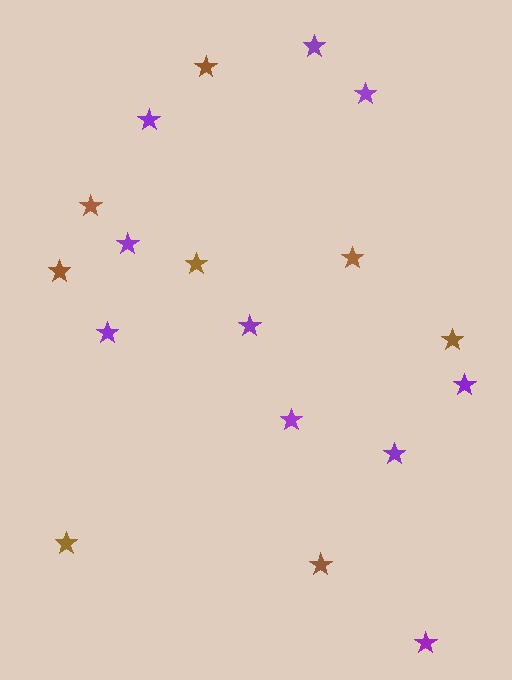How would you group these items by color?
There are 2 groups: one group of brown stars (8) and one group of purple stars (10).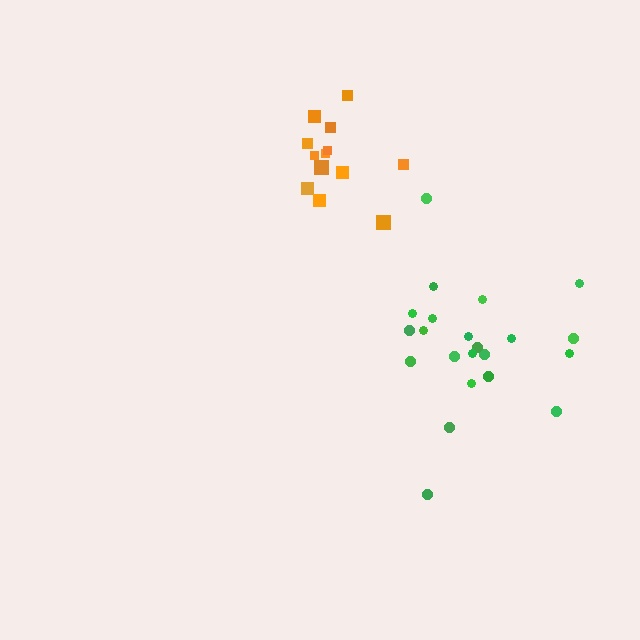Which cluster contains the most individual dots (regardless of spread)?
Green (22).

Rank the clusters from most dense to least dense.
orange, green.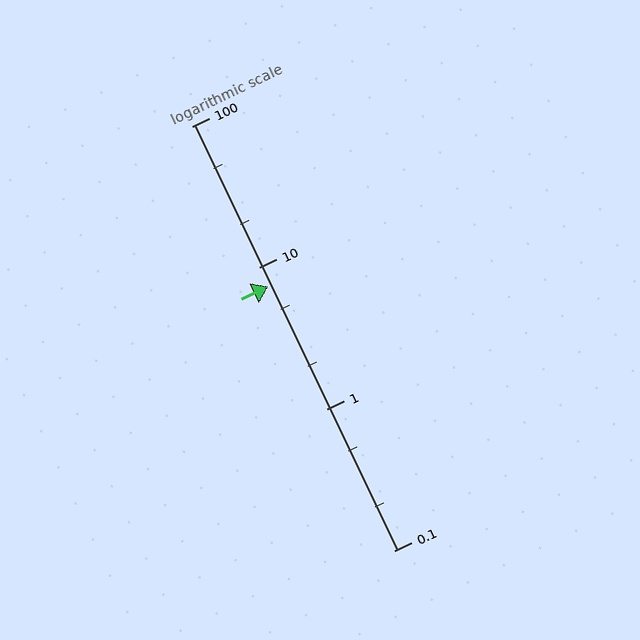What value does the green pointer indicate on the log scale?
The pointer indicates approximately 7.4.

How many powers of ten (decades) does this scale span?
The scale spans 3 decades, from 0.1 to 100.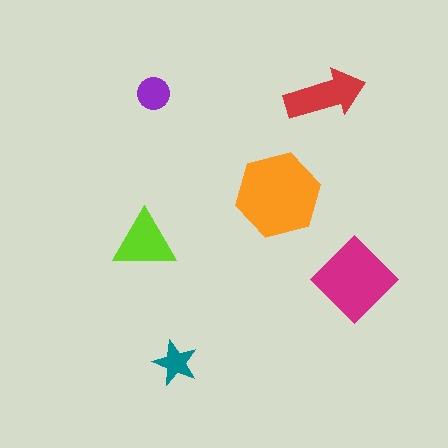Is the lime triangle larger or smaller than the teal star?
Larger.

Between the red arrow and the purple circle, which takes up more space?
The red arrow.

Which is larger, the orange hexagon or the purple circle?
The orange hexagon.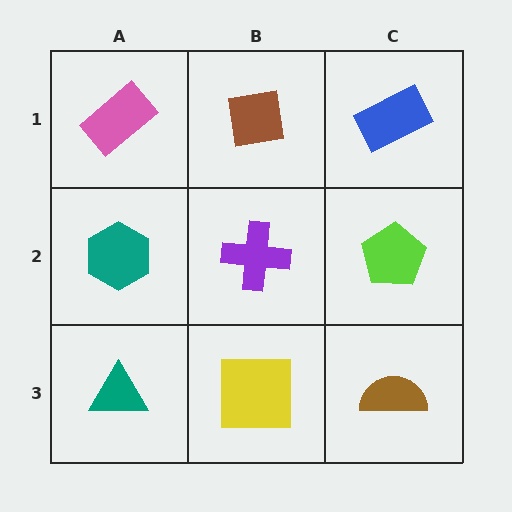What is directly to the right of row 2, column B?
A lime pentagon.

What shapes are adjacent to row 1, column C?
A lime pentagon (row 2, column C), a brown square (row 1, column B).